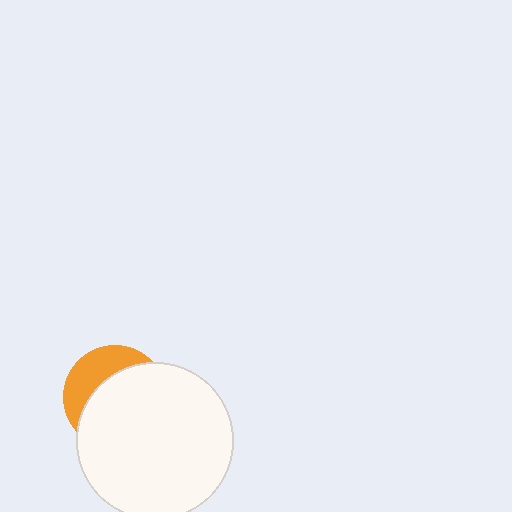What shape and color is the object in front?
The object in front is a white circle.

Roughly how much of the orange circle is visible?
A small part of it is visible (roughly 34%).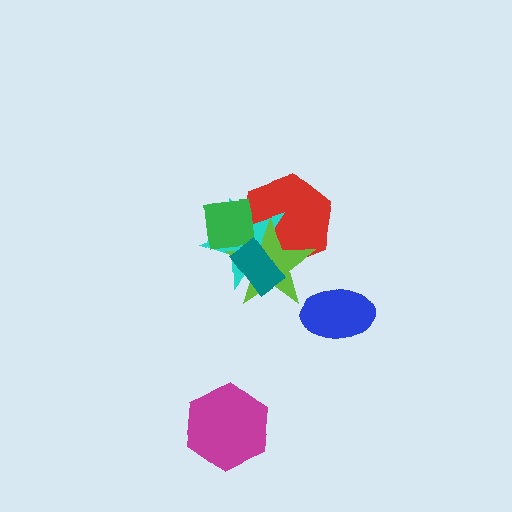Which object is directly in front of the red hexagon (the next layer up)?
The cyan star is directly in front of the red hexagon.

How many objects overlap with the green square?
4 objects overlap with the green square.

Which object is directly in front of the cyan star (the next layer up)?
The green square is directly in front of the cyan star.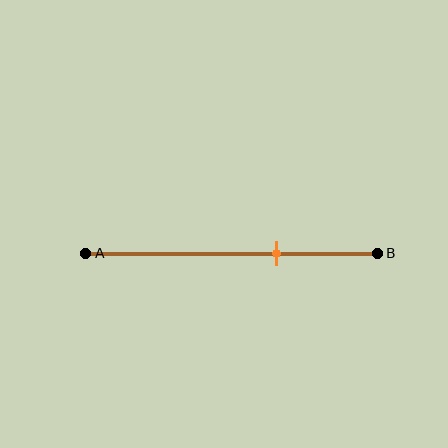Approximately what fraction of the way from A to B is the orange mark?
The orange mark is approximately 65% of the way from A to B.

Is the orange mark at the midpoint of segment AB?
No, the mark is at about 65% from A, not at the 50% midpoint.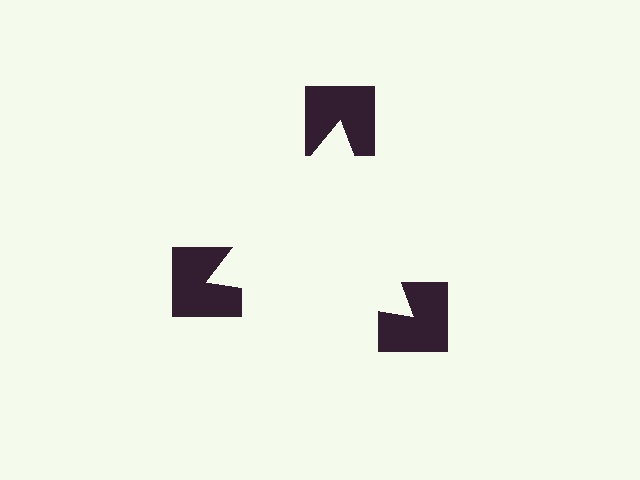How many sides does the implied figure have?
3 sides.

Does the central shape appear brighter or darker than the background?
It typically appears slightly brighter than the background, even though no actual brightness change is drawn.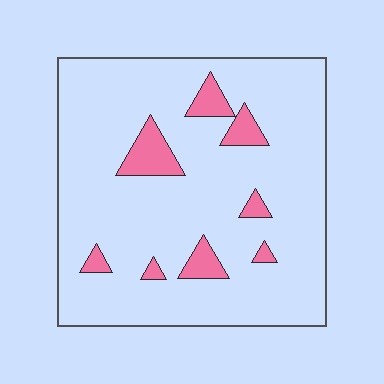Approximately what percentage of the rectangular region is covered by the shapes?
Approximately 10%.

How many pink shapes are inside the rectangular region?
8.